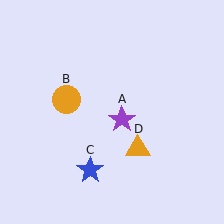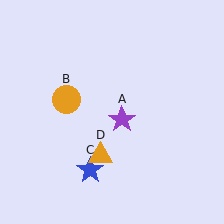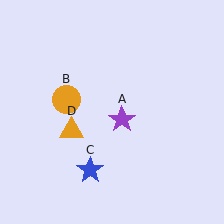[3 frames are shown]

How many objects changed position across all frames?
1 object changed position: orange triangle (object D).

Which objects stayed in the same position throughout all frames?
Purple star (object A) and orange circle (object B) and blue star (object C) remained stationary.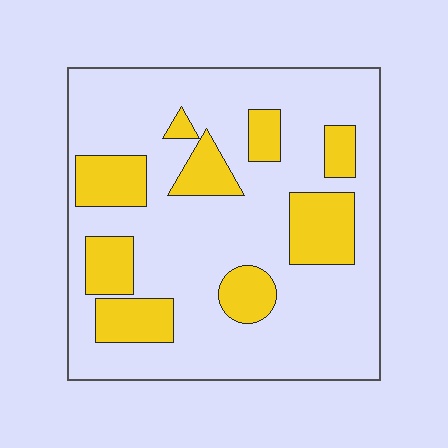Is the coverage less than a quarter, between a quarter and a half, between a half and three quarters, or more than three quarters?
Less than a quarter.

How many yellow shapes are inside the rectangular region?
9.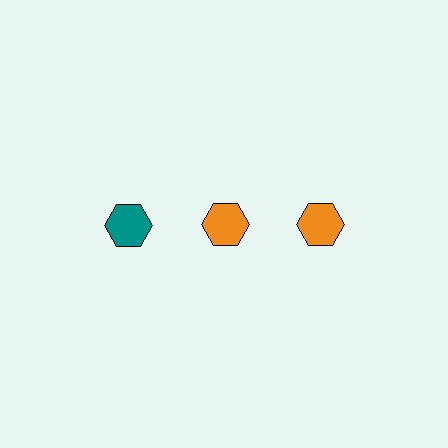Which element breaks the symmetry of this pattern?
The teal hexagon in the top row, leftmost column breaks the symmetry. All other shapes are orange hexagons.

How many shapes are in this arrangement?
There are 3 shapes arranged in a grid pattern.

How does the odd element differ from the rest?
It has a different color: teal instead of orange.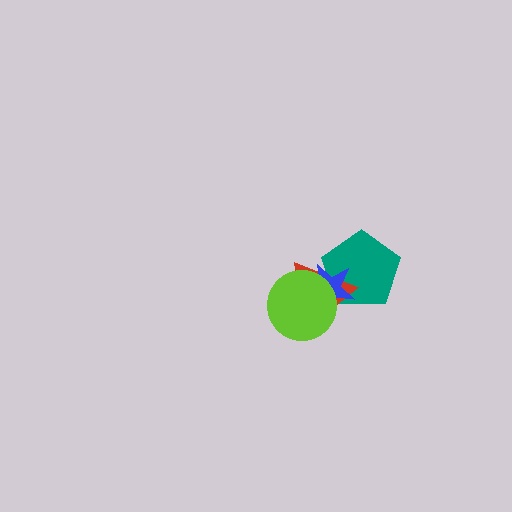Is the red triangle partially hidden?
Yes, it is partially covered by another shape.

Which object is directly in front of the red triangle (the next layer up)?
The blue star is directly in front of the red triangle.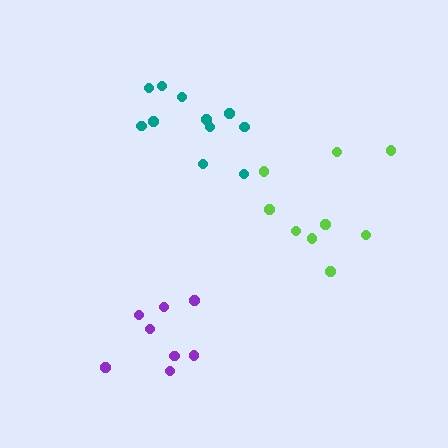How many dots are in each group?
Group 1: 9 dots, Group 2: 8 dots, Group 3: 11 dots (28 total).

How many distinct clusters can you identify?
There are 3 distinct clusters.